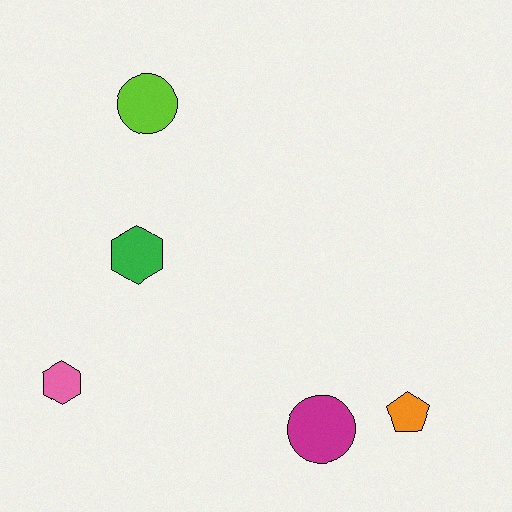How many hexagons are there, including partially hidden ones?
There are 2 hexagons.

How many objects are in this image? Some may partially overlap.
There are 5 objects.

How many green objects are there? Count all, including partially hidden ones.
There is 1 green object.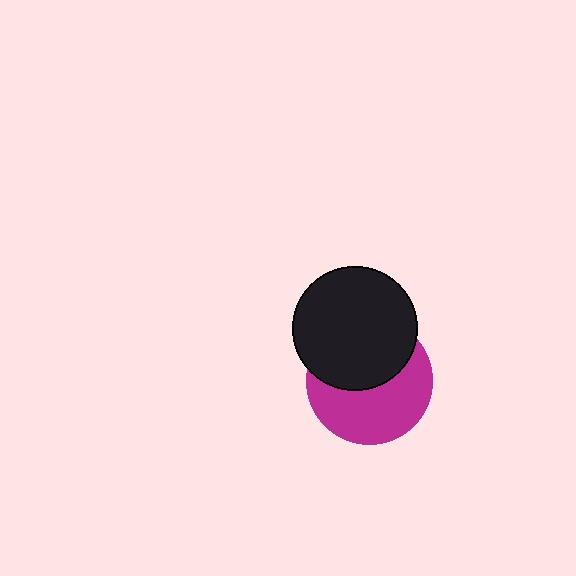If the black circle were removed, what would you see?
You would see the complete magenta circle.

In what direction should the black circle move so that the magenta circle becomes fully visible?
The black circle should move up. That is the shortest direction to clear the overlap and leave the magenta circle fully visible.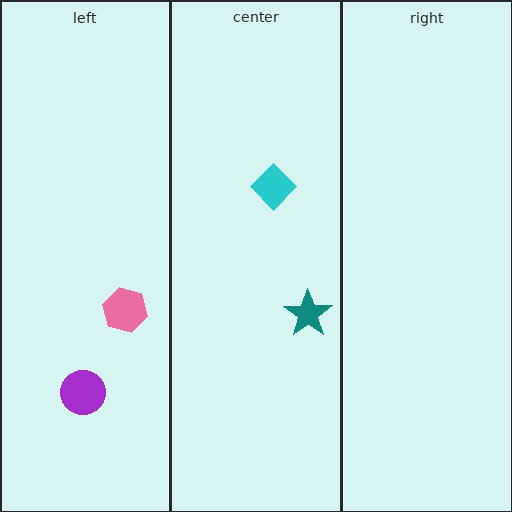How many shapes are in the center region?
2.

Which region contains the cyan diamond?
The center region.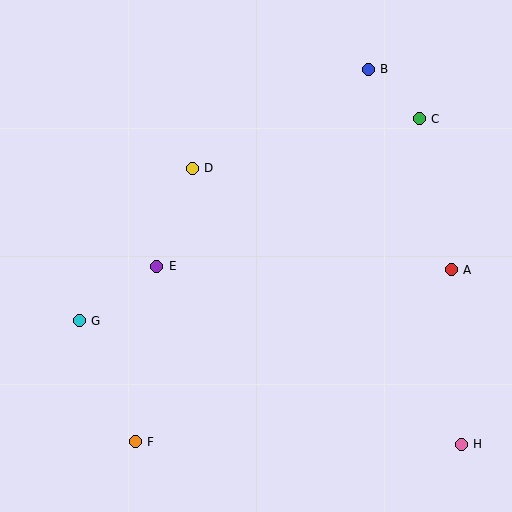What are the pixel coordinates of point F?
Point F is at (135, 442).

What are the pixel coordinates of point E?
Point E is at (157, 266).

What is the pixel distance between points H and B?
The distance between H and B is 387 pixels.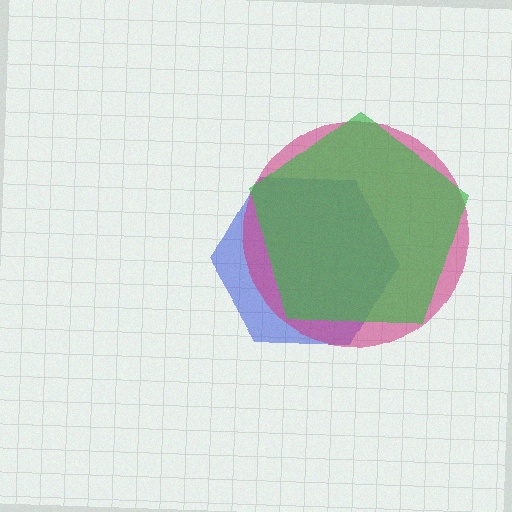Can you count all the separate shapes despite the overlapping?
Yes, there are 3 separate shapes.